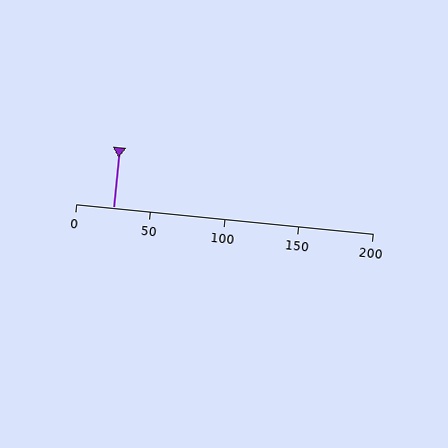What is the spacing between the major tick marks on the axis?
The major ticks are spaced 50 apart.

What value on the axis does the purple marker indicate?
The marker indicates approximately 25.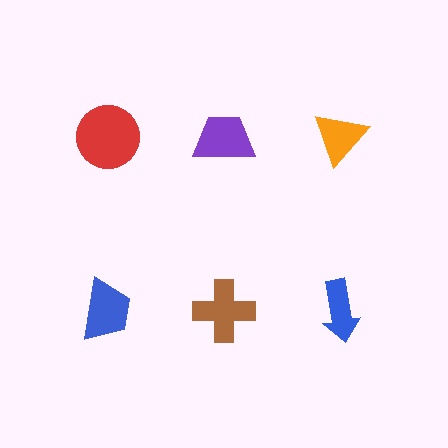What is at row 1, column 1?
A red circle.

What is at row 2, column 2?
A brown cross.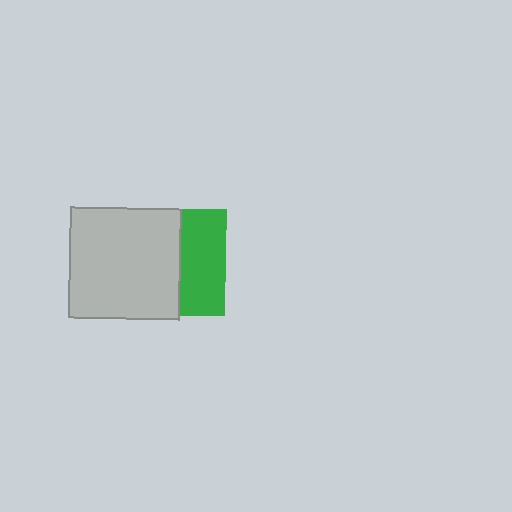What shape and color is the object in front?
The object in front is a light gray square.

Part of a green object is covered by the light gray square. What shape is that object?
It is a square.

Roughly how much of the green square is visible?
A small part of it is visible (roughly 42%).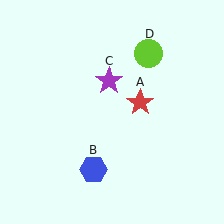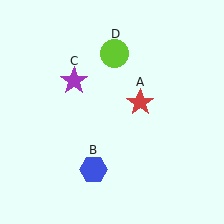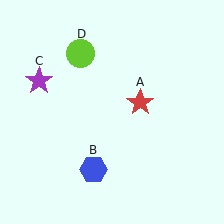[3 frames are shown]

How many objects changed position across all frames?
2 objects changed position: purple star (object C), lime circle (object D).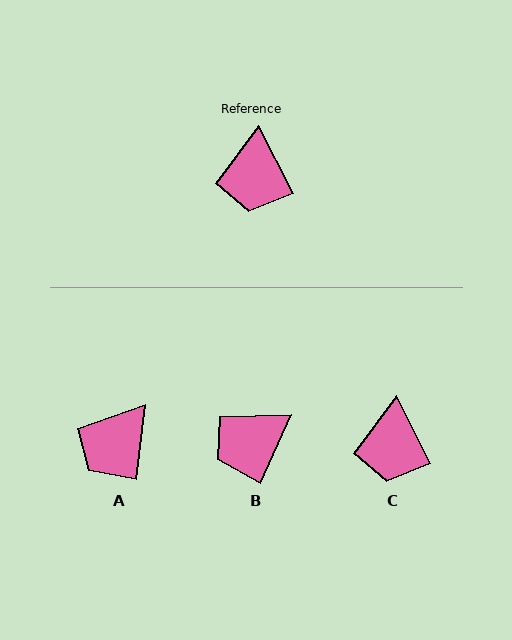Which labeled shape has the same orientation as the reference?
C.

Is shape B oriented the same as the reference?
No, it is off by about 52 degrees.